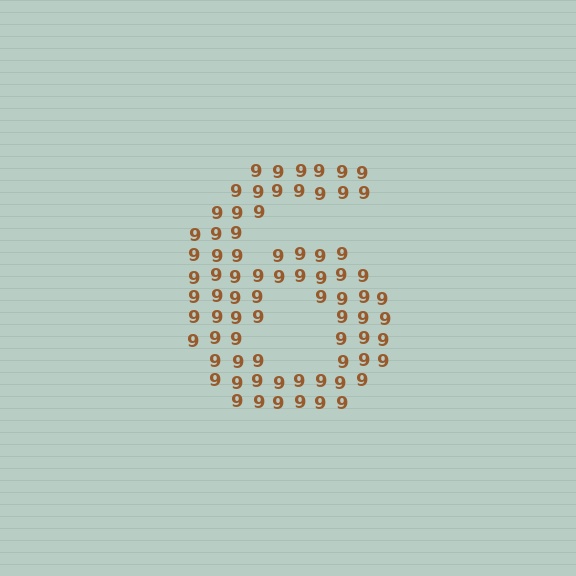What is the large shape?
The large shape is the digit 6.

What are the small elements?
The small elements are digit 9's.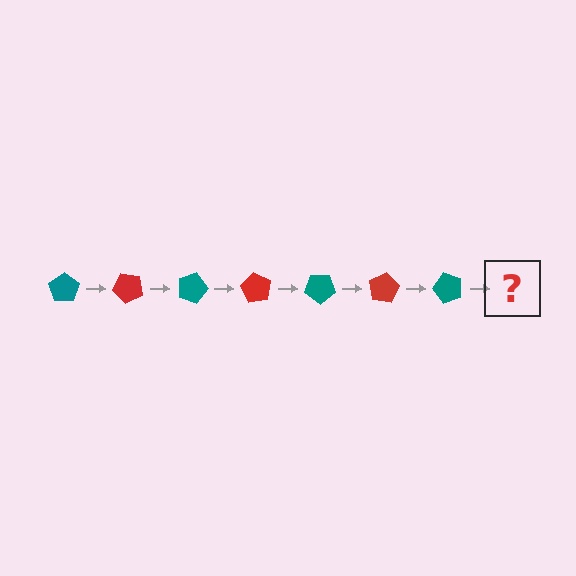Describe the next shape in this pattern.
It should be a red pentagon, rotated 315 degrees from the start.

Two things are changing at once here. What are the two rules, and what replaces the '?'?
The two rules are that it rotates 45 degrees each step and the color cycles through teal and red. The '?' should be a red pentagon, rotated 315 degrees from the start.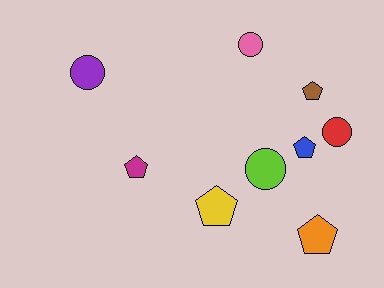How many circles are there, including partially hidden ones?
There are 4 circles.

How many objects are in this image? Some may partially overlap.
There are 9 objects.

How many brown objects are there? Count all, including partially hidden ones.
There is 1 brown object.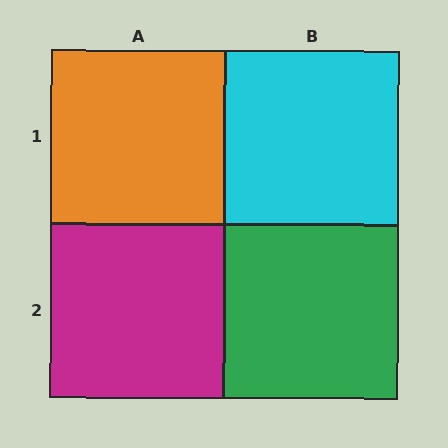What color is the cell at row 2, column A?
Magenta.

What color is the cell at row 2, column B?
Green.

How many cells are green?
1 cell is green.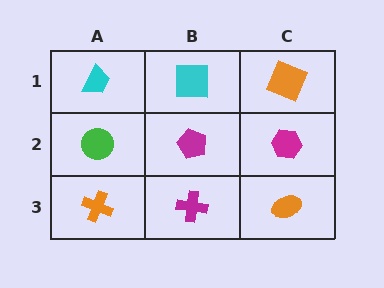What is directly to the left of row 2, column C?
A magenta pentagon.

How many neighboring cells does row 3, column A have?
2.